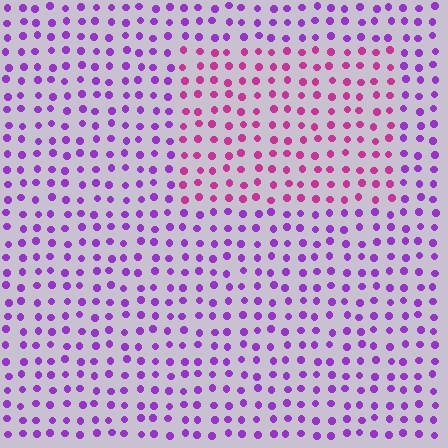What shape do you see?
I see a rectangle.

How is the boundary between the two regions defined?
The boundary is defined purely by a slight shift in hue (about 41 degrees). Spacing, size, and orientation are identical on both sides.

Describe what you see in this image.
The image is filled with small purple elements in a uniform arrangement. A rectangle-shaped region is visible where the elements are tinted to a slightly different hue, forming a subtle color boundary.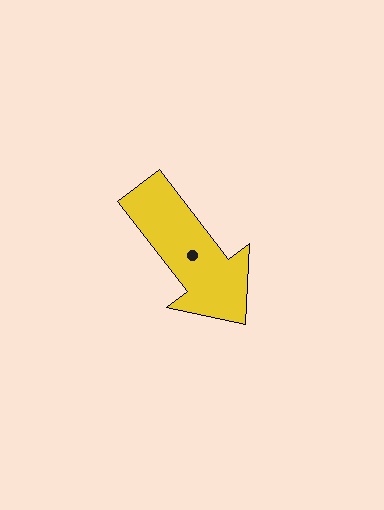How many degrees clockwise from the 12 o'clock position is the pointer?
Approximately 142 degrees.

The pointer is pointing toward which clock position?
Roughly 5 o'clock.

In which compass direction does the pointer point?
Southeast.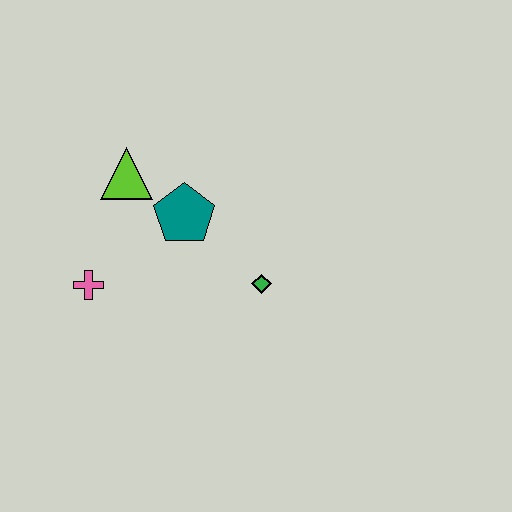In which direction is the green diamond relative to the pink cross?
The green diamond is to the right of the pink cross.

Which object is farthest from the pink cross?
The green diamond is farthest from the pink cross.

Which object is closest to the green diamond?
The teal pentagon is closest to the green diamond.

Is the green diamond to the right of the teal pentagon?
Yes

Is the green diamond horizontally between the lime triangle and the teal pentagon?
No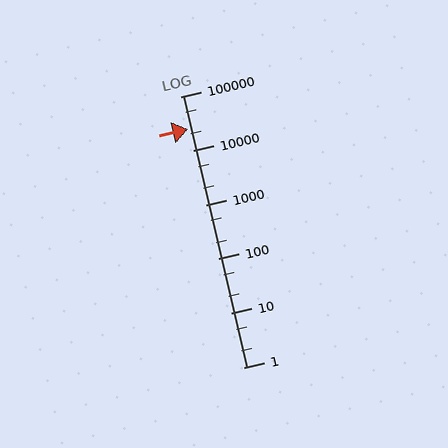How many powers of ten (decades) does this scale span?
The scale spans 5 decades, from 1 to 100000.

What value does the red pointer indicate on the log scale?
The pointer indicates approximately 25000.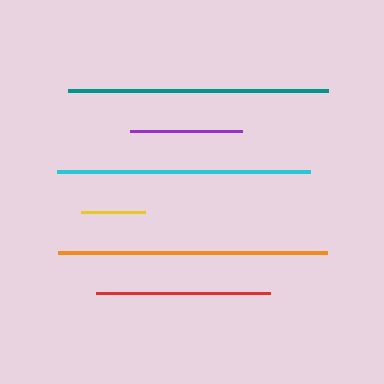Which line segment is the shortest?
The yellow line is the shortest at approximately 64 pixels.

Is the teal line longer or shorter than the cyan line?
The teal line is longer than the cyan line.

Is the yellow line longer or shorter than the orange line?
The orange line is longer than the yellow line.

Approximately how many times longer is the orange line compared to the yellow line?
The orange line is approximately 4.2 times the length of the yellow line.